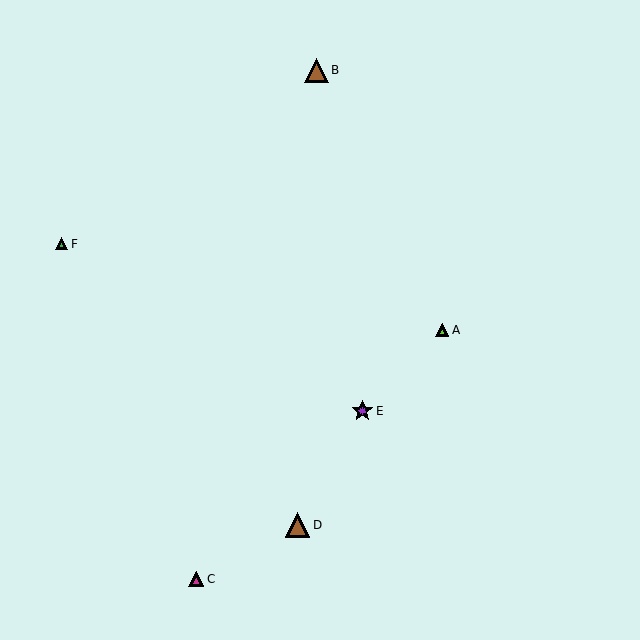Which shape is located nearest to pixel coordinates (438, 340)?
The lime triangle (labeled A) at (442, 330) is nearest to that location.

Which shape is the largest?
The brown triangle (labeled D) is the largest.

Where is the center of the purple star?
The center of the purple star is at (362, 411).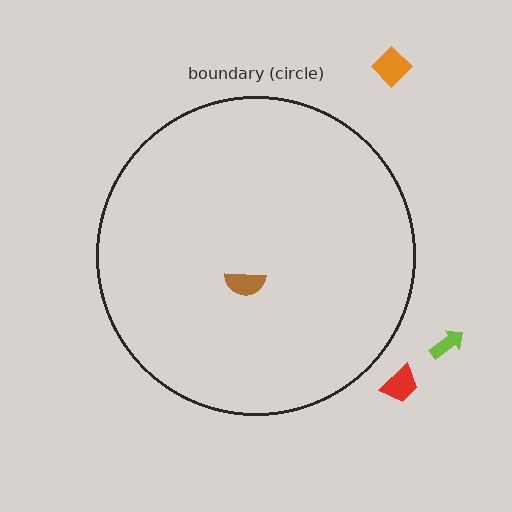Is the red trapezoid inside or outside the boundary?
Outside.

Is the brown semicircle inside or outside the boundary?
Inside.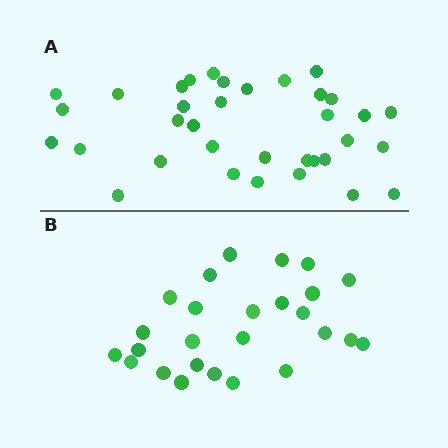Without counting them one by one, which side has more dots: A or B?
Region A (the top region) has more dots.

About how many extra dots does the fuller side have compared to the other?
Region A has roughly 8 or so more dots than region B.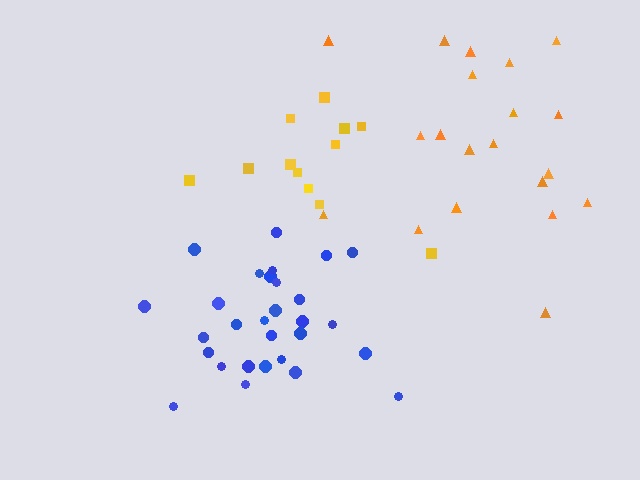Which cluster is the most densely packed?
Blue.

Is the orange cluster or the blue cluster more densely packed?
Blue.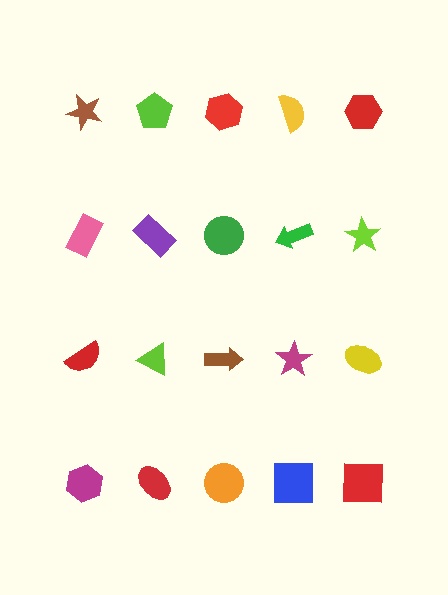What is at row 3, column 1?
A red semicircle.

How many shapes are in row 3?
5 shapes.